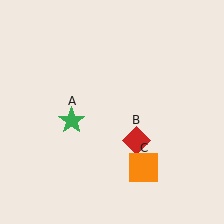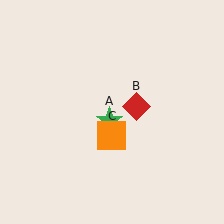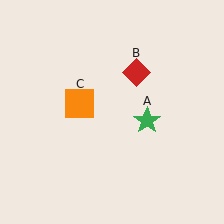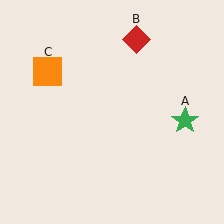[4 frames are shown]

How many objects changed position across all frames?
3 objects changed position: green star (object A), red diamond (object B), orange square (object C).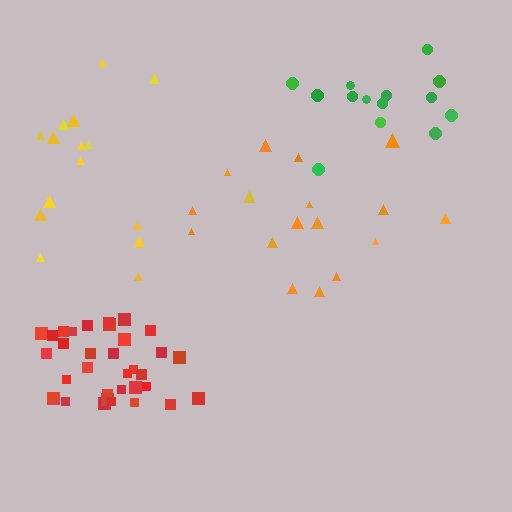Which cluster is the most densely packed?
Red.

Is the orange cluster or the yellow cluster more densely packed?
Yellow.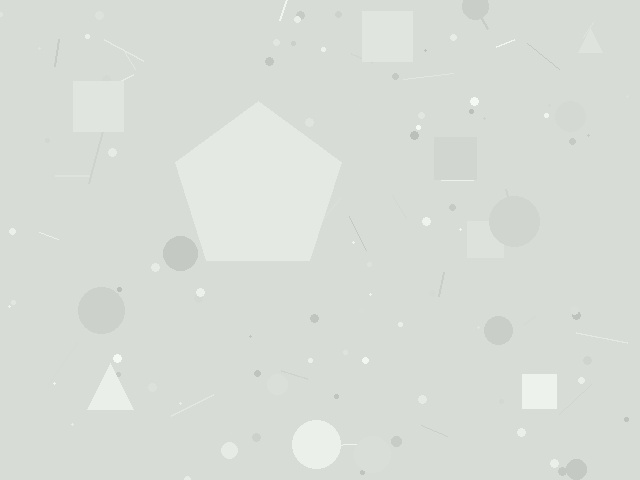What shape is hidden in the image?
A pentagon is hidden in the image.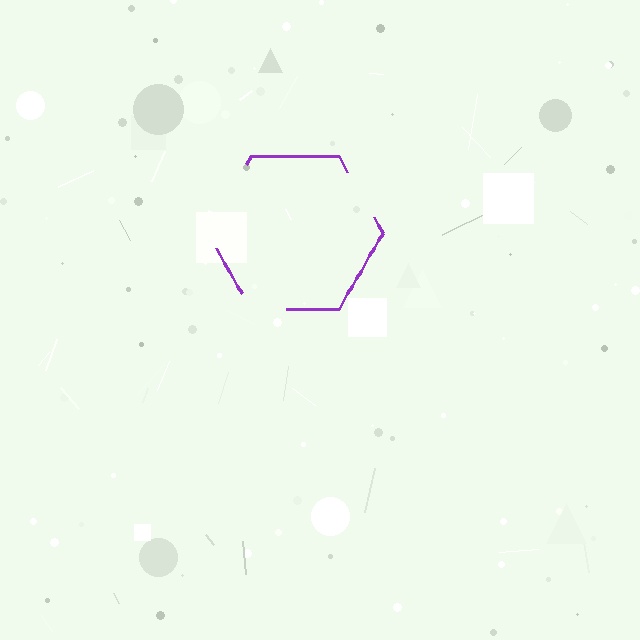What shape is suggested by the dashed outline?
The dashed outline suggests a hexagon.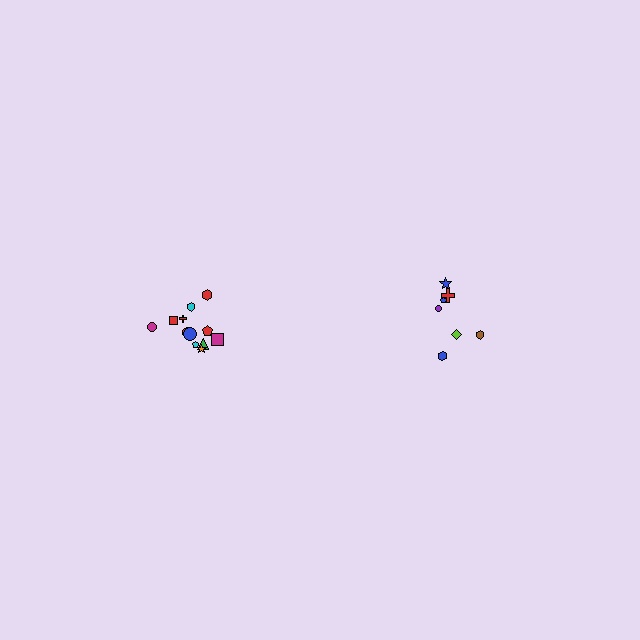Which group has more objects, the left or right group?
The left group.